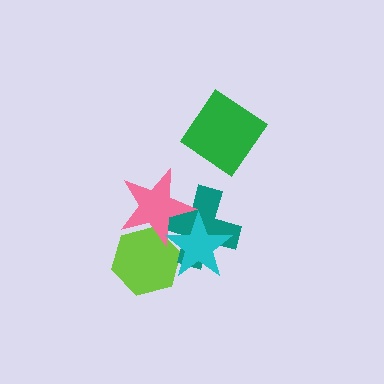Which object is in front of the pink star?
The cyan star is in front of the pink star.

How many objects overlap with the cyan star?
3 objects overlap with the cyan star.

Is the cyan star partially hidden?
No, no other shape covers it.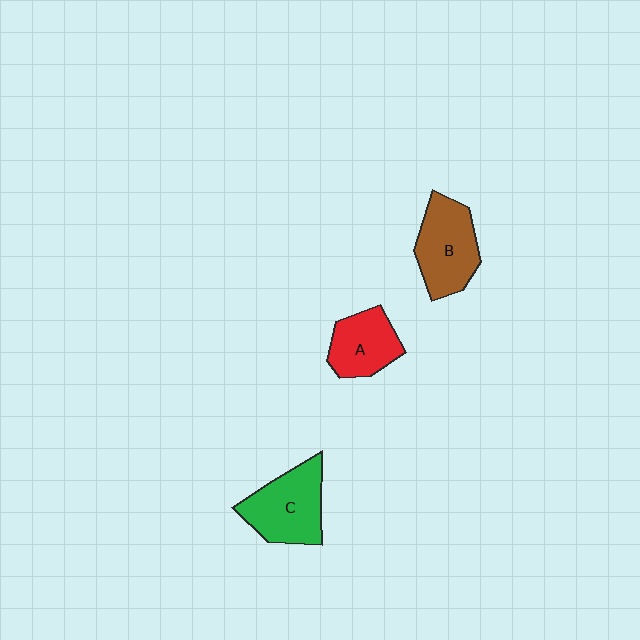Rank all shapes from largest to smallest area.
From largest to smallest: C (green), B (brown), A (red).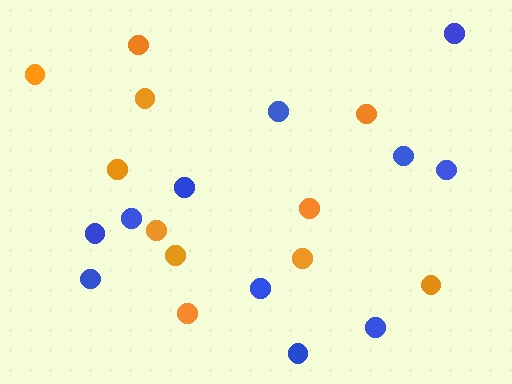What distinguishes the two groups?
There are 2 groups: one group of blue circles (11) and one group of orange circles (11).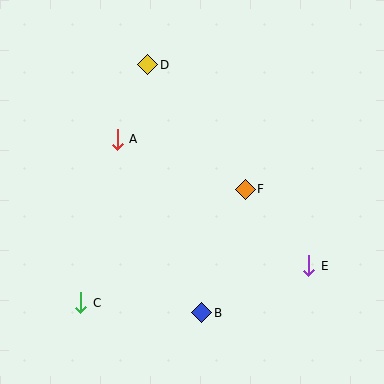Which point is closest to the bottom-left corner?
Point C is closest to the bottom-left corner.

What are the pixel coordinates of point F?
Point F is at (245, 189).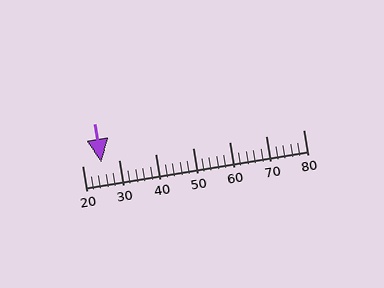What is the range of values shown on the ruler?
The ruler shows values from 20 to 80.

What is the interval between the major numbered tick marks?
The major tick marks are spaced 10 units apart.